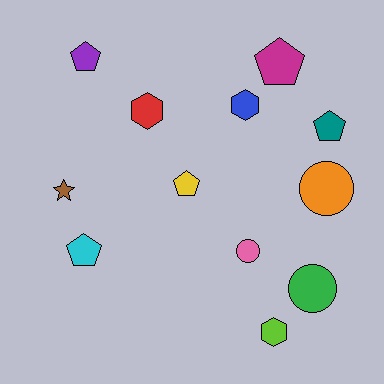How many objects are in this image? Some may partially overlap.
There are 12 objects.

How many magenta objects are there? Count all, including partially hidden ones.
There is 1 magenta object.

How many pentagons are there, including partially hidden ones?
There are 5 pentagons.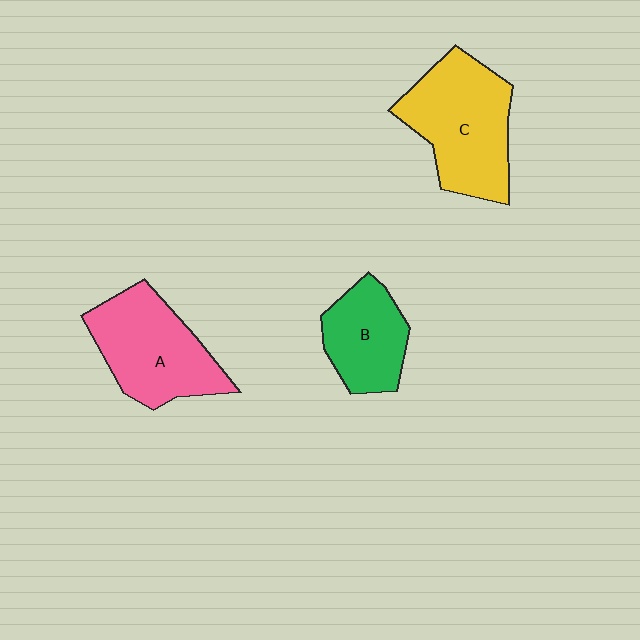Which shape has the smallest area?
Shape B (green).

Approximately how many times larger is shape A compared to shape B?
Approximately 1.4 times.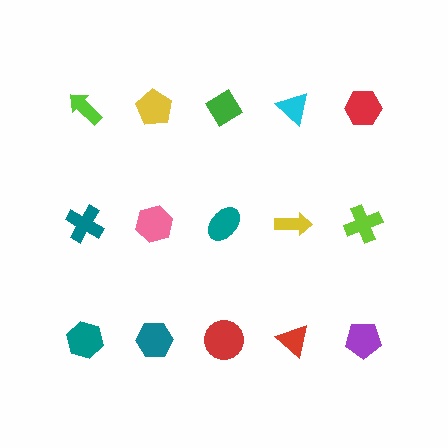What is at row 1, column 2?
A yellow pentagon.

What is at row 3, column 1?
A teal hexagon.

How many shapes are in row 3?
5 shapes.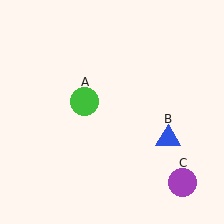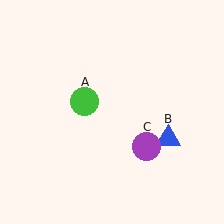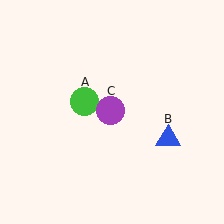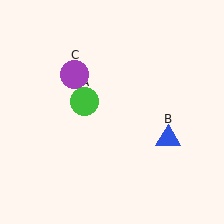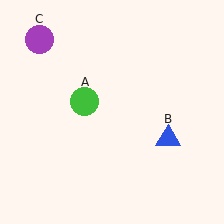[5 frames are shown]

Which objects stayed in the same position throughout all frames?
Green circle (object A) and blue triangle (object B) remained stationary.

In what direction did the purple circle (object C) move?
The purple circle (object C) moved up and to the left.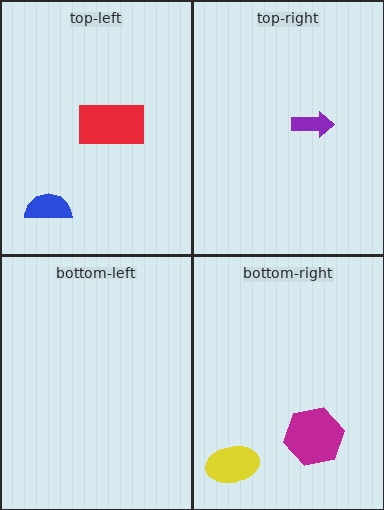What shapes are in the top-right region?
The purple arrow.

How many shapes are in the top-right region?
1.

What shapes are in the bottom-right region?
The magenta hexagon, the yellow ellipse.